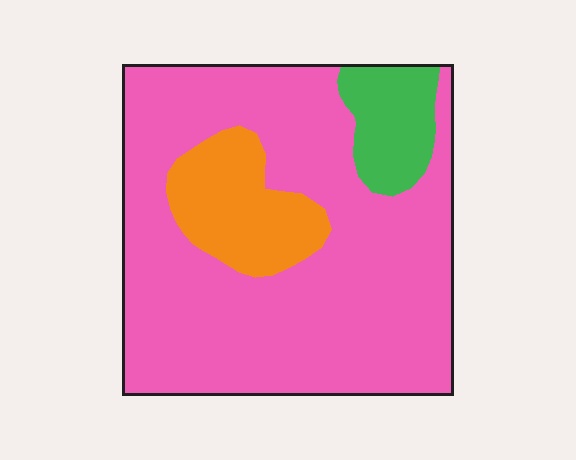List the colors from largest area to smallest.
From largest to smallest: pink, orange, green.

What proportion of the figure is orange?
Orange covers 14% of the figure.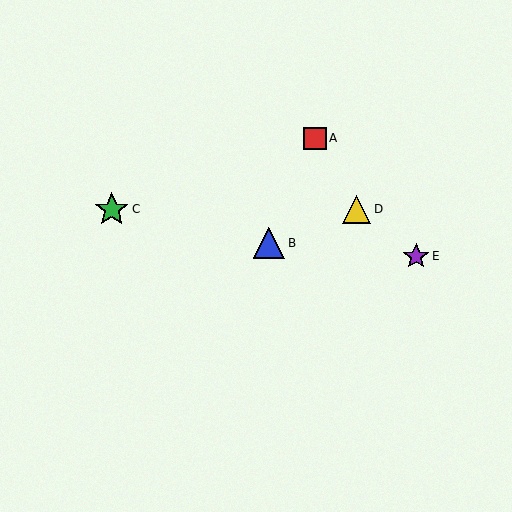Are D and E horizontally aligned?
No, D is at y≈210 and E is at y≈256.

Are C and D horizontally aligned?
Yes, both are at y≈210.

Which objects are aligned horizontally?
Objects C, D are aligned horizontally.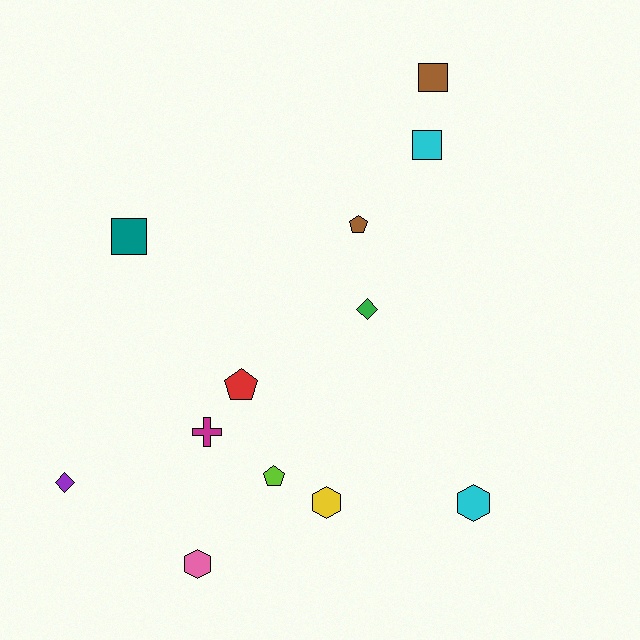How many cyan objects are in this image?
There are 2 cyan objects.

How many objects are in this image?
There are 12 objects.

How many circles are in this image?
There are no circles.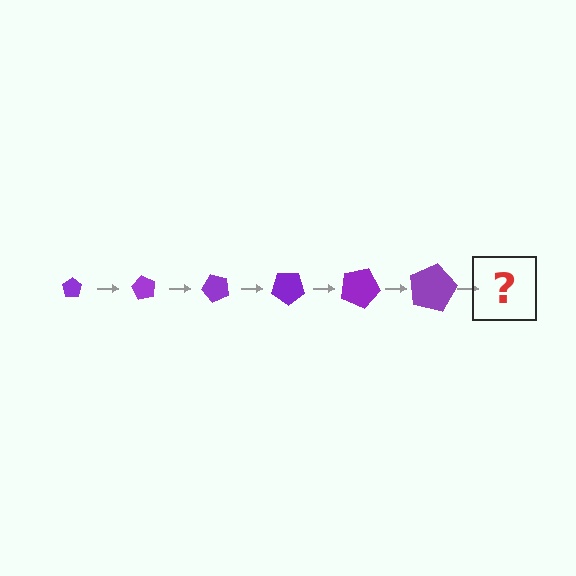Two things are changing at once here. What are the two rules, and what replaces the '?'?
The two rules are that the pentagon grows larger each step and it rotates 60 degrees each step. The '?' should be a pentagon, larger than the previous one and rotated 360 degrees from the start.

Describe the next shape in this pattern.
It should be a pentagon, larger than the previous one and rotated 360 degrees from the start.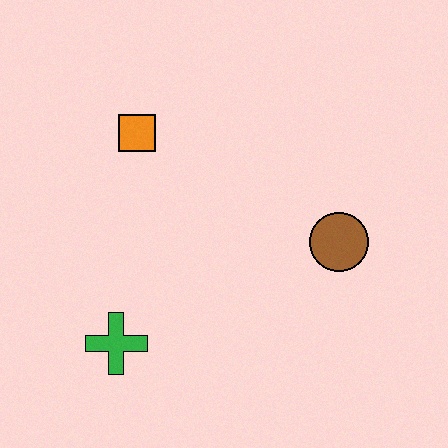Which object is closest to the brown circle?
The orange square is closest to the brown circle.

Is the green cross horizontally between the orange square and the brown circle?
No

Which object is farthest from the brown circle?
The green cross is farthest from the brown circle.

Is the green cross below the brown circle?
Yes